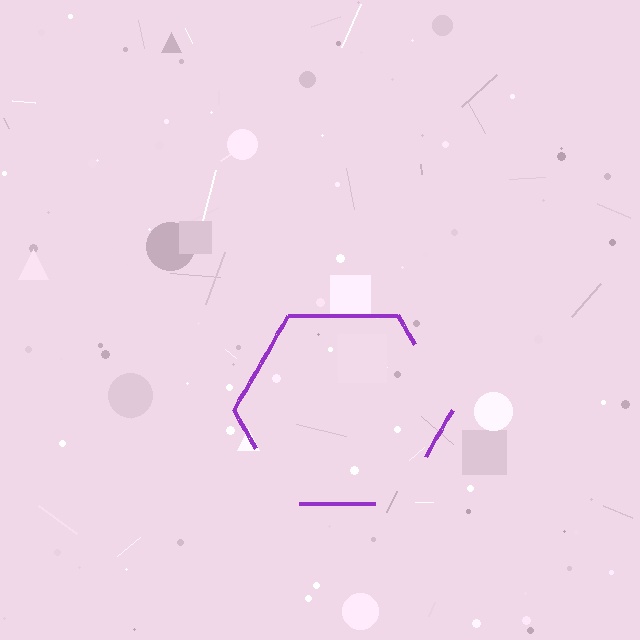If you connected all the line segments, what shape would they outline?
They would outline a hexagon.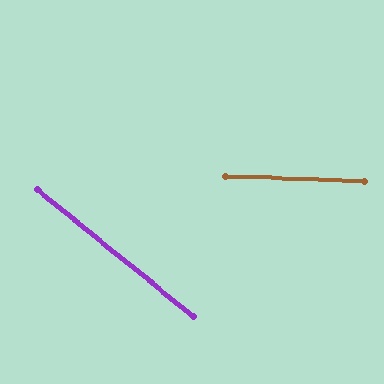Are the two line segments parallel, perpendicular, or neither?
Neither parallel nor perpendicular — they differ by about 37°.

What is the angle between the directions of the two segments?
Approximately 37 degrees.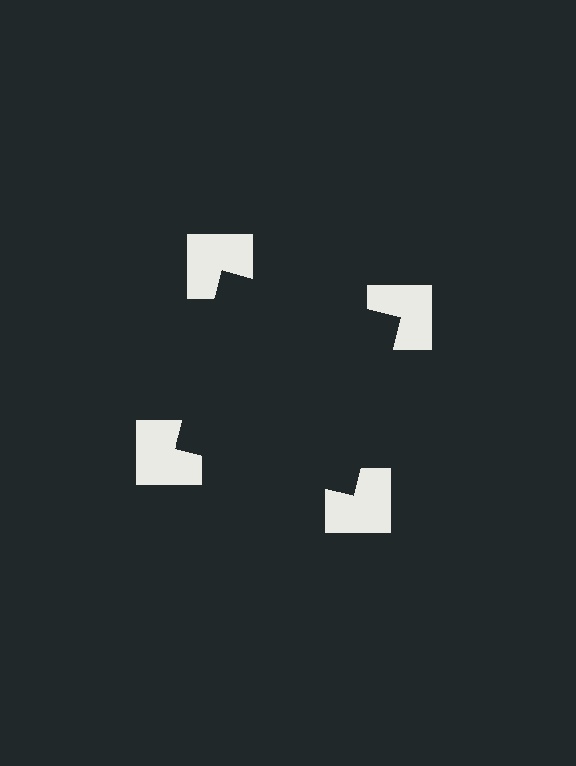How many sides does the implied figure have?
4 sides.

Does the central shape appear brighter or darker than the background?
It typically appears slightly darker than the background, even though no actual brightness change is drawn.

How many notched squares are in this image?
There are 4 — one at each vertex of the illusory square.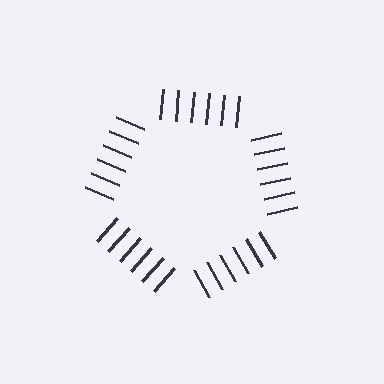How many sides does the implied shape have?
5 sides — the line-ends trace a pentagon.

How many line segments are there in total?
30 — 6 along each of the 5 edges.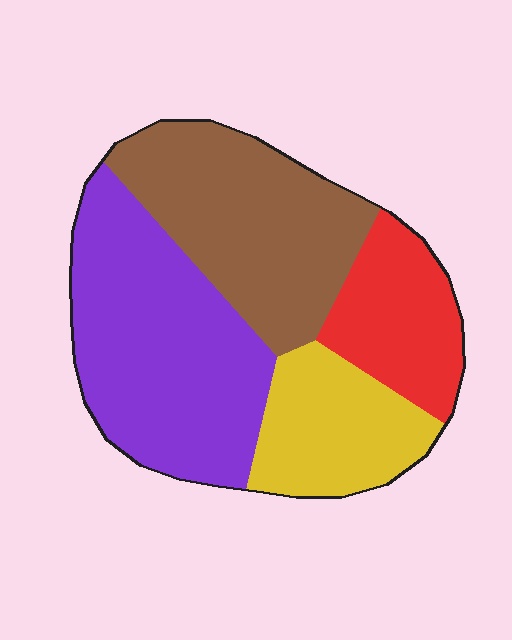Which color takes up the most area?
Purple, at roughly 35%.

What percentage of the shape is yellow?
Yellow takes up between a sixth and a third of the shape.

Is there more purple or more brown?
Purple.